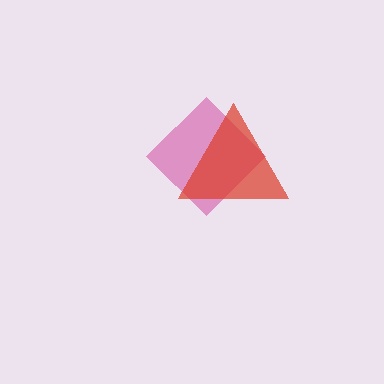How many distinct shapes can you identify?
There are 2 distinct shapes: a magenta diamond, a red triangle.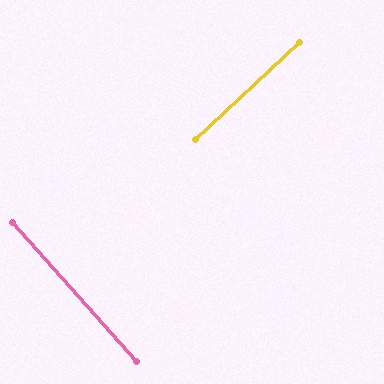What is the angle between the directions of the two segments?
Approximately 89 degrees.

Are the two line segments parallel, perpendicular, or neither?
Perpendicular — they meet at approximately 89°.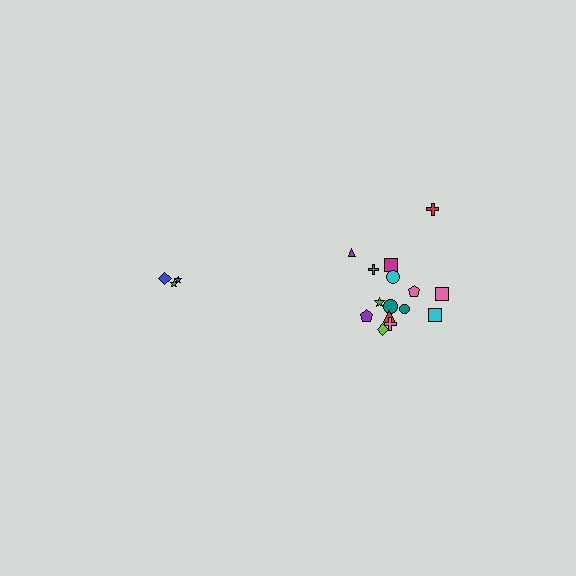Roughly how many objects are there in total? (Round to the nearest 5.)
Roughly 20 objects in total.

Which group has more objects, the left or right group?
The right group.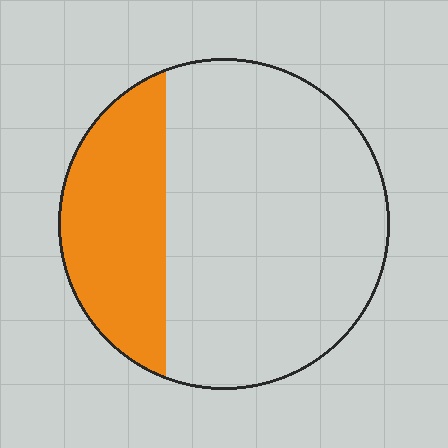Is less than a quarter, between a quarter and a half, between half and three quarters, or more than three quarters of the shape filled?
Between a quarter and a half.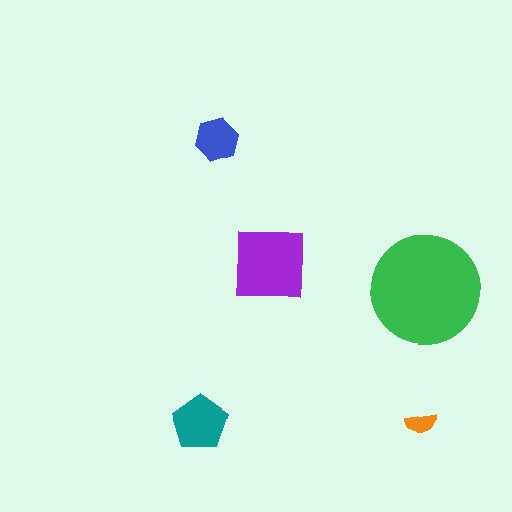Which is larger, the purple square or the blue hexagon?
The purple square.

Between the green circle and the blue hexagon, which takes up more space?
The green circle.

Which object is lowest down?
The teal pentagon is bottommost.